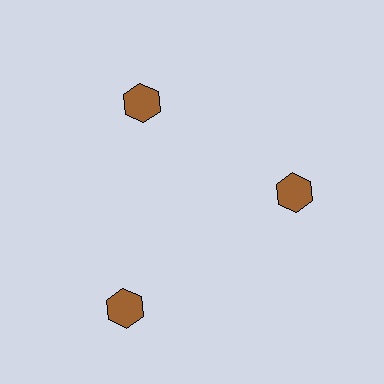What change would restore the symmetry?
The symmetry would be restored by moving it inward, back onto the ring so that all 3 hexagons sit at equal angles and equal distance from the center.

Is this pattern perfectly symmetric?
No. The 3 brown hexagons are arranged in a ring, but one element near the 7 o'clock position is pushed outward from the center, breaking the 3-fold rotational symmetry.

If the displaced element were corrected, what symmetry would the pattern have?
It would have 3-fold rotational symmetry — the pattern would map onto itself every 120 degrees.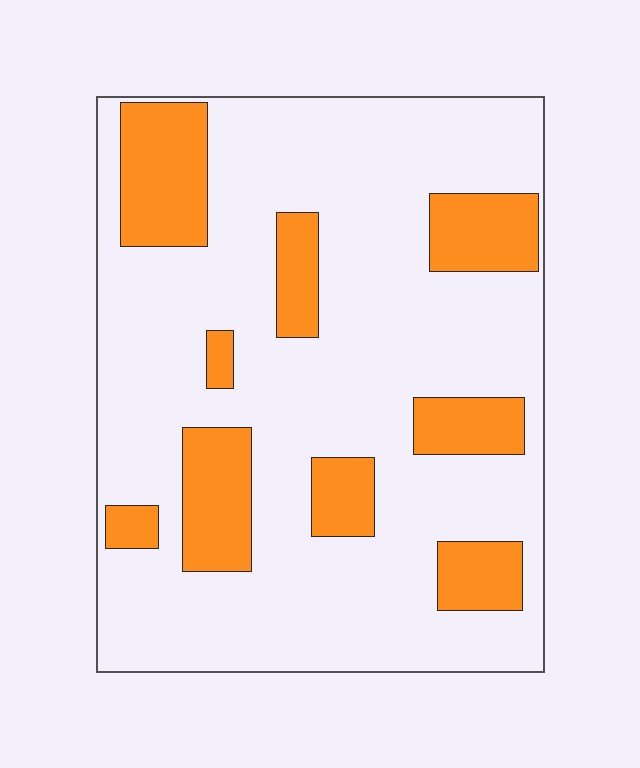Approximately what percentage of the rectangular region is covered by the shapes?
Approximately 25%.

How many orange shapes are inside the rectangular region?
9.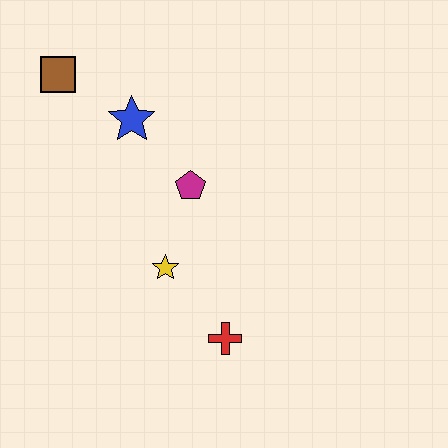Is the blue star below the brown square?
Yes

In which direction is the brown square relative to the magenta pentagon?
The brown square is to the left of the magenta pentagon.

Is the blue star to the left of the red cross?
Yes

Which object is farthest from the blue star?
The red cross is farthest from the blue star.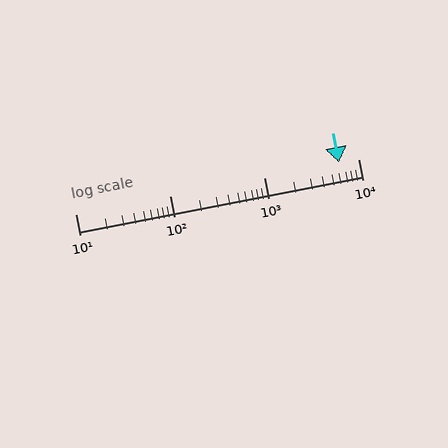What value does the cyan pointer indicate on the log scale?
The pointer indicates approximately 6200.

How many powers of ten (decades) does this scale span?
The scale spans 3 decades, from 10 to 10000.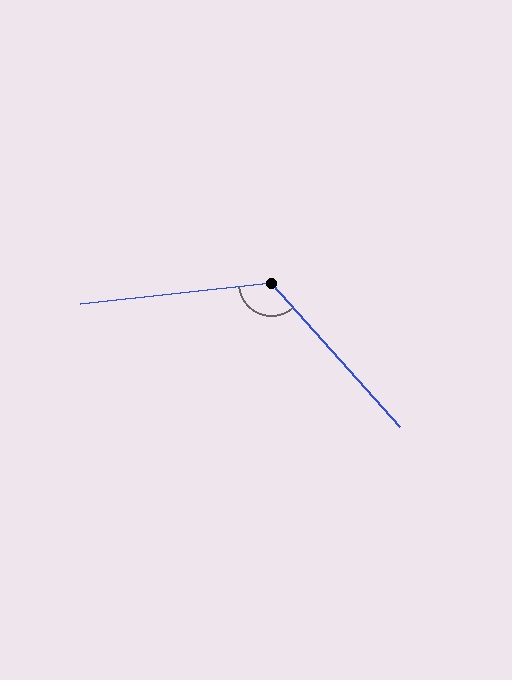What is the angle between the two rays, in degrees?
Approximately 125 degrees.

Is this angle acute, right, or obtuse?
It is obtuse.